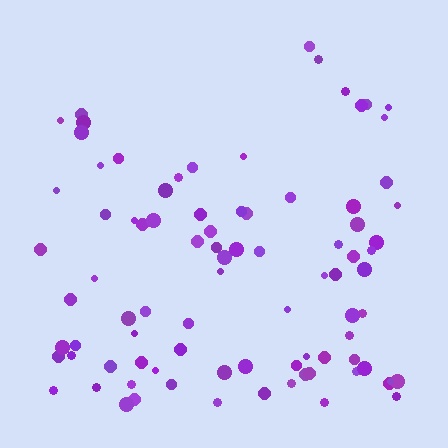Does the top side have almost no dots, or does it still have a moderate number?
Still a moderate number, just noticeably fewer than the bottom.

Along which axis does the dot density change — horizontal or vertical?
Vertical.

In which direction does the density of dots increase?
From top to bottom, with the bottom side densest.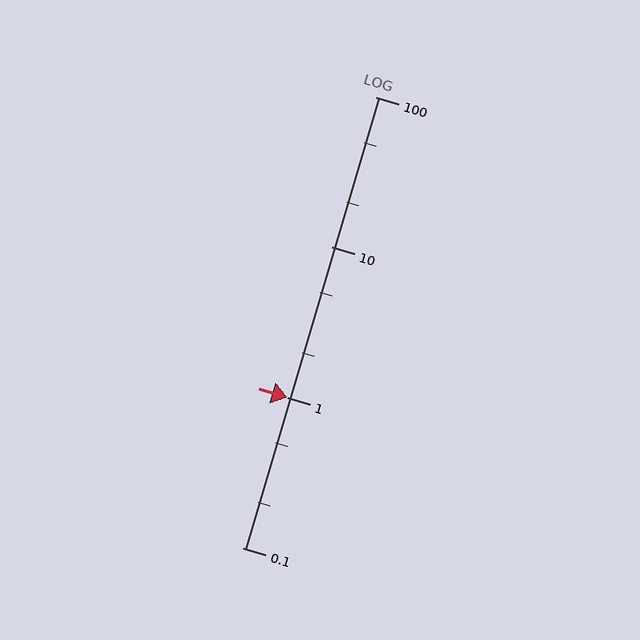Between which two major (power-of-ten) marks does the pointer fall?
The pointer is between 1 and 10.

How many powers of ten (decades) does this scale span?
The scale spans 3 decades, from 0.1 to 100.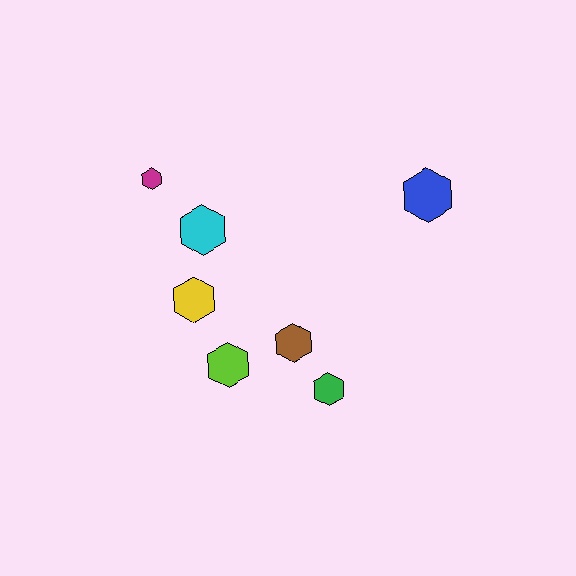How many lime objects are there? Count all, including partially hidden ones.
There is 1 lime object.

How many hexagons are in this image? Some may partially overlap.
There are 7 hexagons.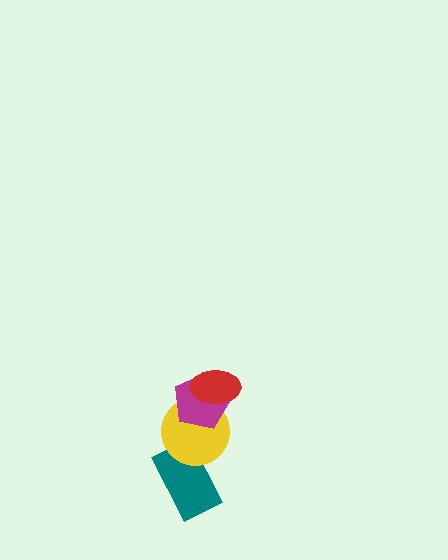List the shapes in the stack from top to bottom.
From top to bottom: the red ellipse, the magenta pentagon, the yellow circle, the teal rectangle.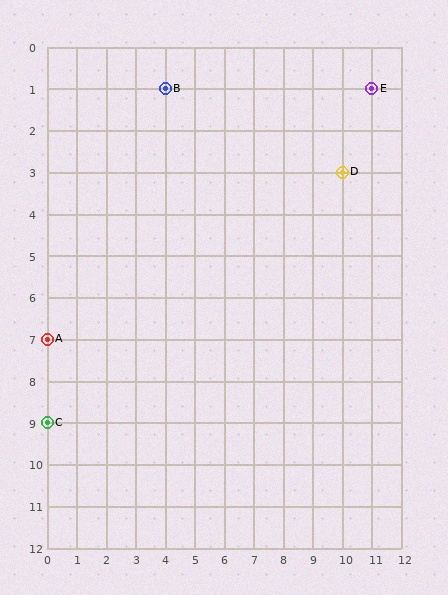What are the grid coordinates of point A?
Point A is at grid coordinates (0, 7).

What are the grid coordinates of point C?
Point C is at grid coordinates (0, 9).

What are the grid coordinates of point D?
Point D is at grid coordinates (10, 3).